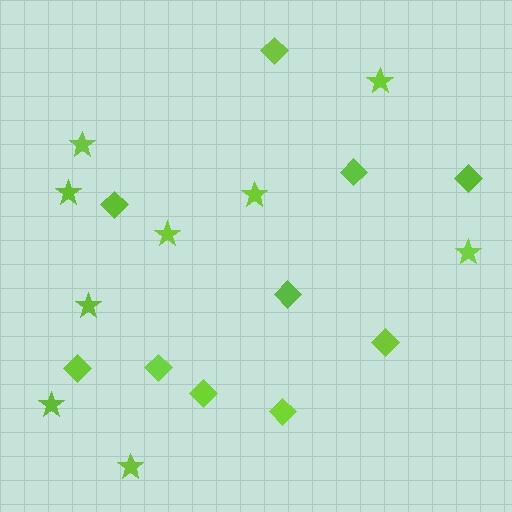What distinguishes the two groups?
There are 2 groups: one group of stars (9) and one group of diamonds (10).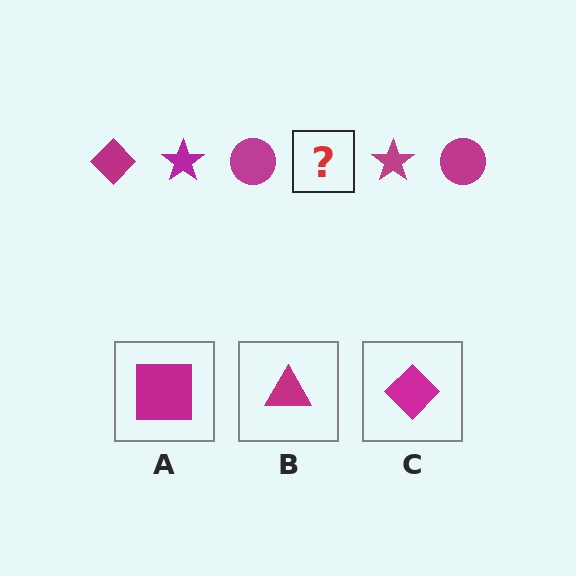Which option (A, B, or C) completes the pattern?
C.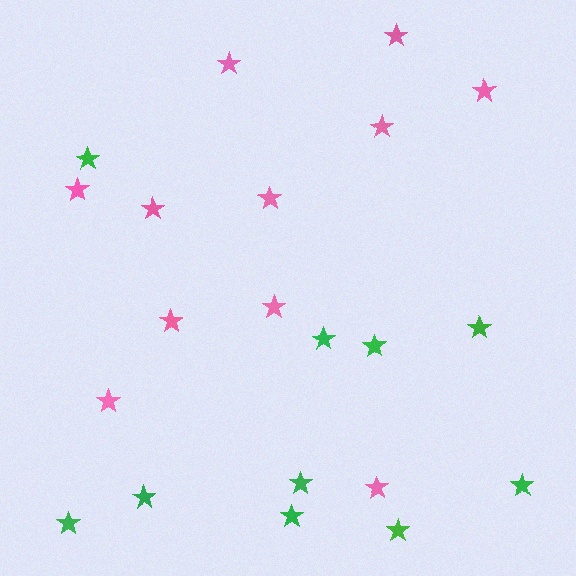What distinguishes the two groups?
There are 2 groups: one group of green stars (10) and one group of pink stars (11).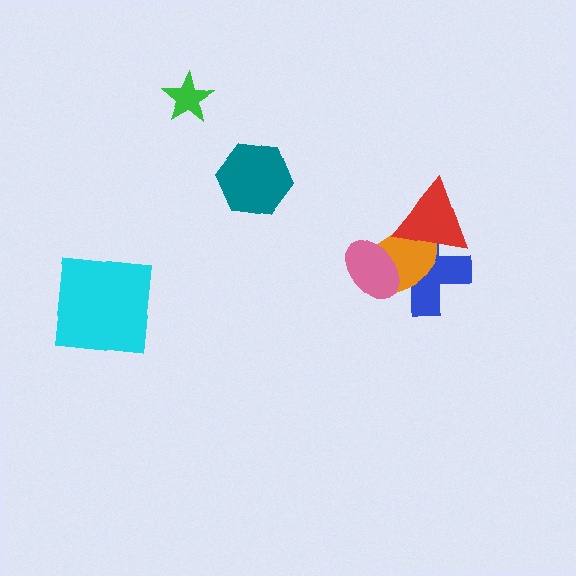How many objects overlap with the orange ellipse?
3 objects overlap with the orange ellipse.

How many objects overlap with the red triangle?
2 objects overlap with the red triangle.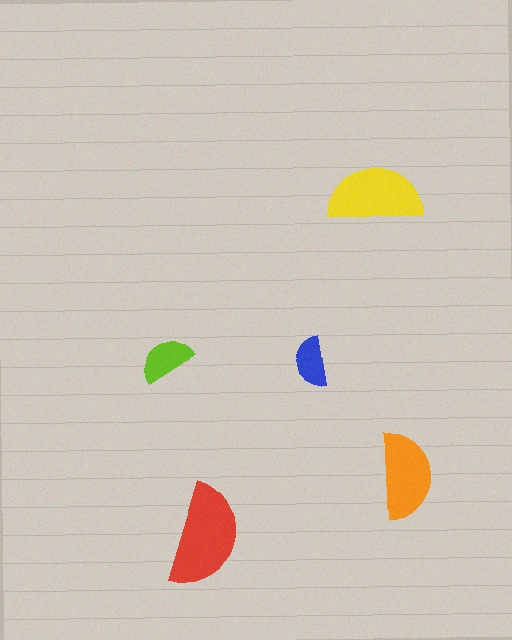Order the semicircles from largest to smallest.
the red one, the yellow one, the orange one, the lime one, the blue one.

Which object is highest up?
The yellow semicircle is topmost.